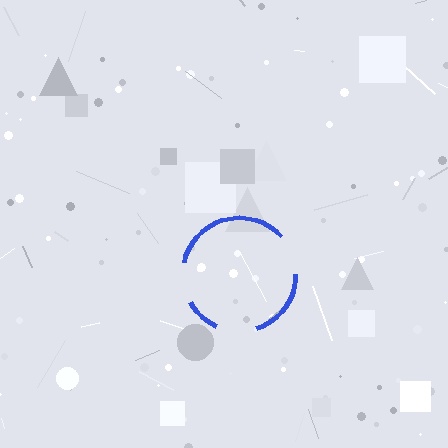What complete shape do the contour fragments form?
The contour fragments form a circle.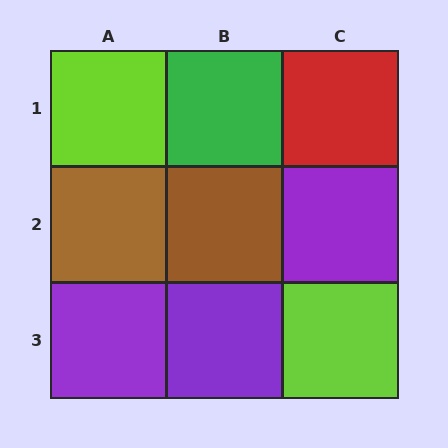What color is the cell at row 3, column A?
Purple.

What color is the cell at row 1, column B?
Green.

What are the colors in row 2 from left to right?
Brown, brown, purple.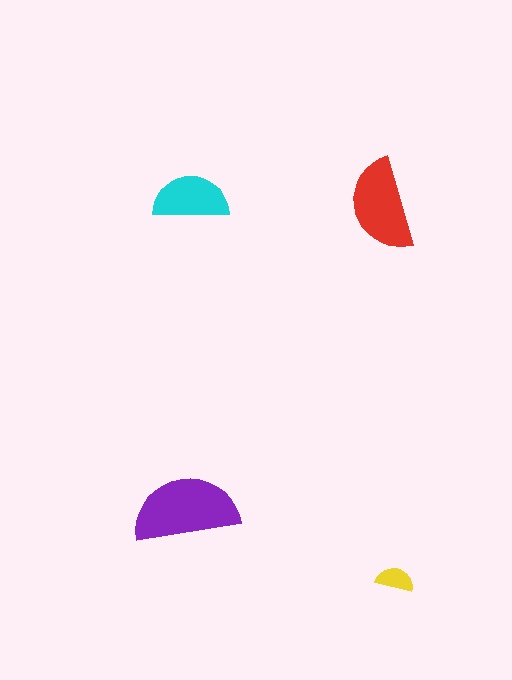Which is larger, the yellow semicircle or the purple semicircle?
The purple one.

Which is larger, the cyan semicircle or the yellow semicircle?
The cyan one.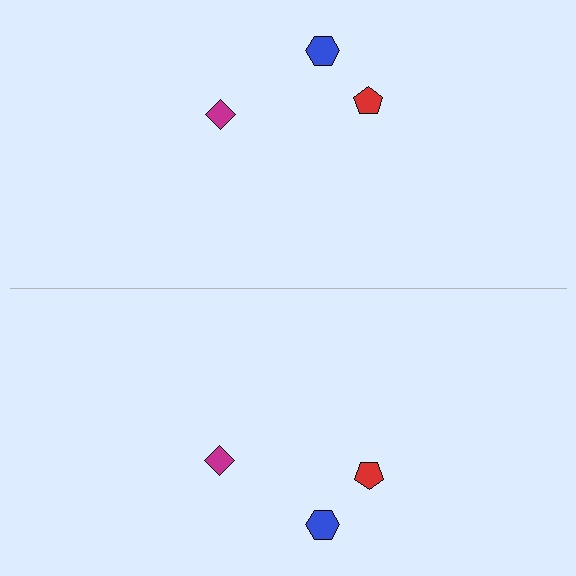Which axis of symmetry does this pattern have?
The pattern has a horizontal axis of symmetry running through the center of the image.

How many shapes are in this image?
There are 6 shapes in this image.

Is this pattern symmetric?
Yes, this pattern has bilateral (reflection) symmetry.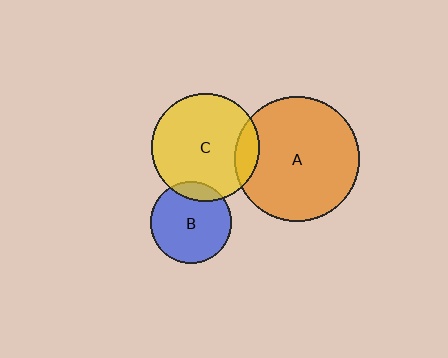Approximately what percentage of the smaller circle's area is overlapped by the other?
Approximately 15%.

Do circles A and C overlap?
Yes.